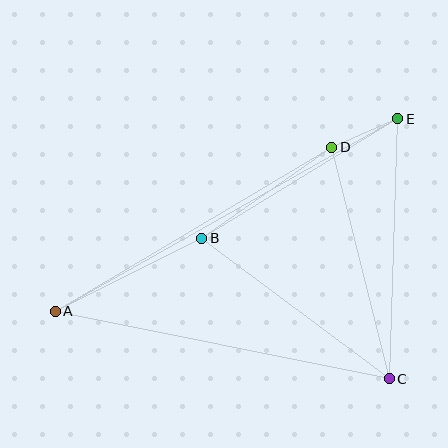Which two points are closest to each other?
Points D and E are closest to each other.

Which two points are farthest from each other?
Points A and E are farthest from each other.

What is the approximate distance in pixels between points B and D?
The distance between B and D is approximately 159 pixels.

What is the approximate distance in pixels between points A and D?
The distance between A and D is approximately 322 pixels.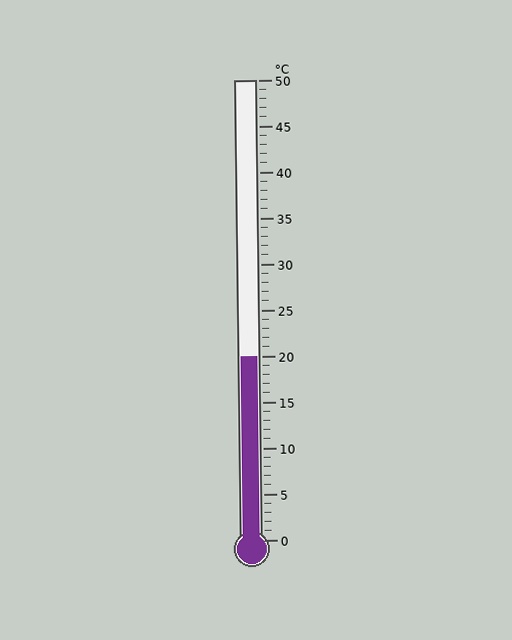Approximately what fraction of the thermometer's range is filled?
The thermometer is filled to approximately 40% of its range.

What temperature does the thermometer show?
The thermometer shows approximately 20°C.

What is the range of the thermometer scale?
The thermometer scale ranges from 0°C to 50°C.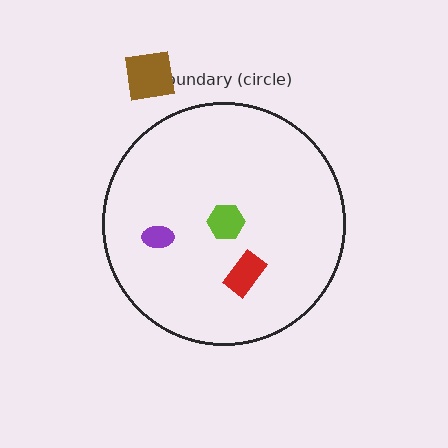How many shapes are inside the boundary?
3 inside, 1 outside.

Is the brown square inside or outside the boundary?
Outside.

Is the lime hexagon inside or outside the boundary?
Inside.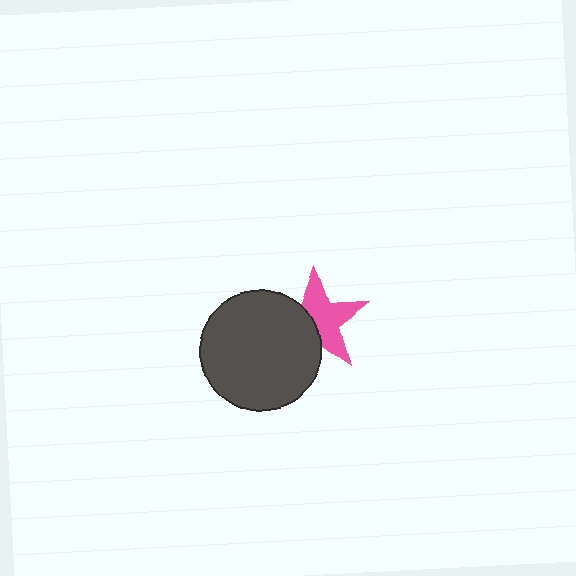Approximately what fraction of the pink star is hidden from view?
Roughly 41% of the pink star is hidden behind the dark gray circle.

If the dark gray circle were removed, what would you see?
You would see the complete pink star.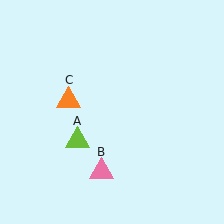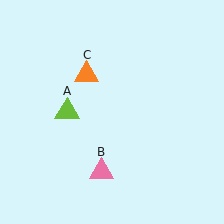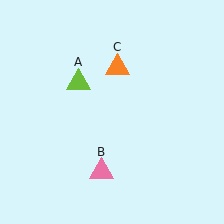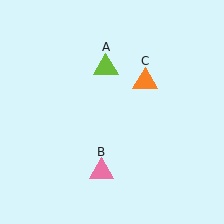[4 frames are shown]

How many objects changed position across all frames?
2 objects changed position: lime triangle (object A), orange triangle (object C).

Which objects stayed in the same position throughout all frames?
Pink triangle (object B) remained stationary.